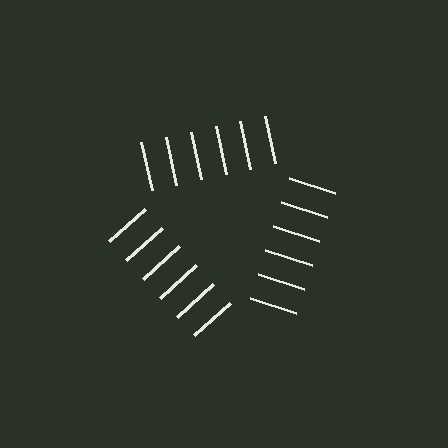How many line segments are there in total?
18 — 6 along each of the 3 edges.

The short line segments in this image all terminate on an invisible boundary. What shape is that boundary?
An illusory triangle — the line segments terminate on its edges but no continuous stroke is drawn.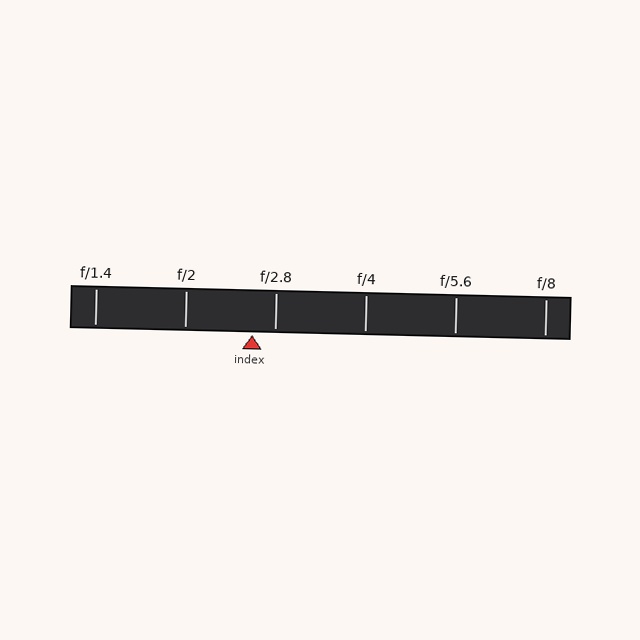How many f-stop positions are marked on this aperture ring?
There are 6 f-stop positions marked.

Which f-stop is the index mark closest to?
The index mark is closest to f/2.8.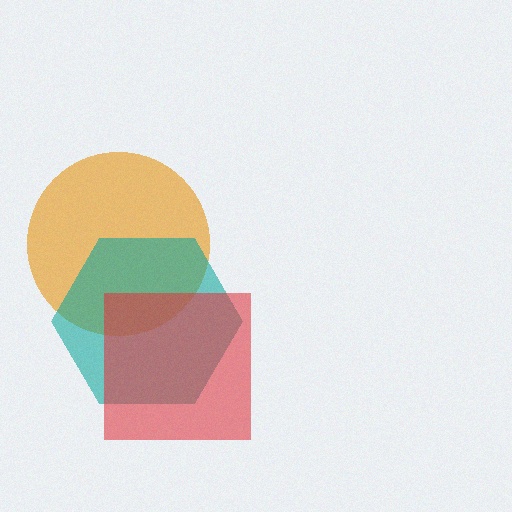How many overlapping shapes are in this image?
There are 3 overlapping shapes in the image.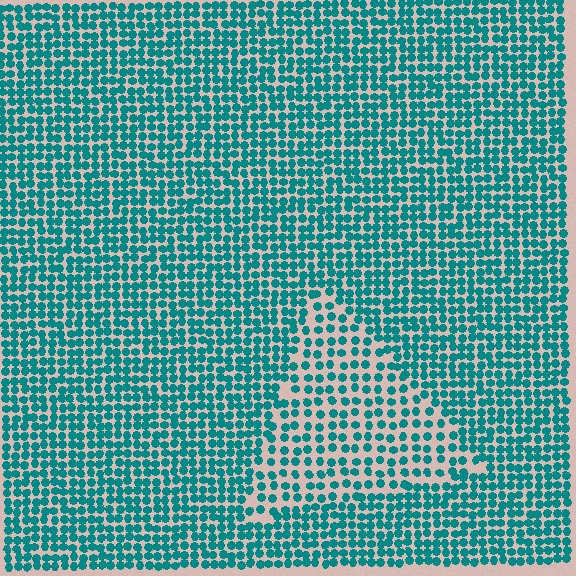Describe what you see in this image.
The image contains small teal elements arranged at two different densities. A triangle-shaped region is visible where the elements are less densely packed than the surrounding area.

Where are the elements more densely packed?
The elements are more densely packed outside the triangle boundary.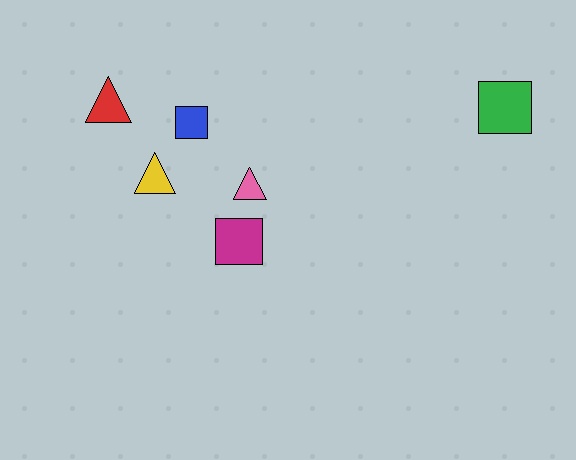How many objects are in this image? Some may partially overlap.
There are 6 objects.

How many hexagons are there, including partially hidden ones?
There are no hexagons.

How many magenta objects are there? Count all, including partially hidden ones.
There is 1 magenta object.